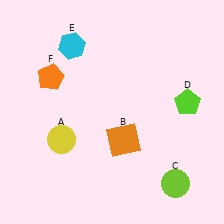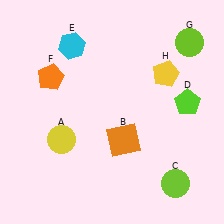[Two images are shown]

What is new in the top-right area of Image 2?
A yellow pentagon (H) was added in the top-right area of Image 2.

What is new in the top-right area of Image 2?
A lime circle (G) was added in the top-right area of Image 2.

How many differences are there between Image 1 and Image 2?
There are 2 differences between the two images.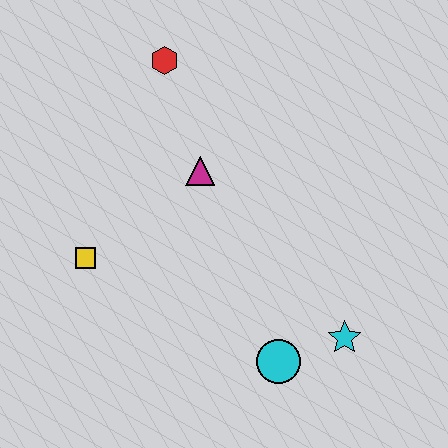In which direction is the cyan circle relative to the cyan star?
The cyan circle is to the left of the cyan star.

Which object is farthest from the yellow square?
The cyan star is farthest from the yellow square.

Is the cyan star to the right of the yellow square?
Yes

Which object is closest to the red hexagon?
The magenta triangle is closest to the red hexagon.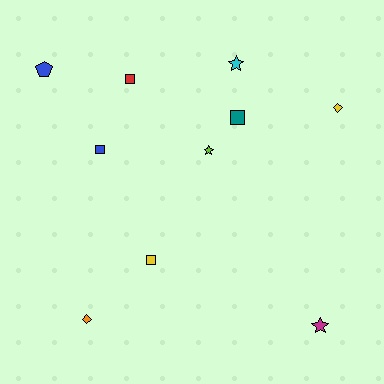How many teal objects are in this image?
There is 1 teal object.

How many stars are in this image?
There are 3 stars.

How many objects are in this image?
There are 10 objects.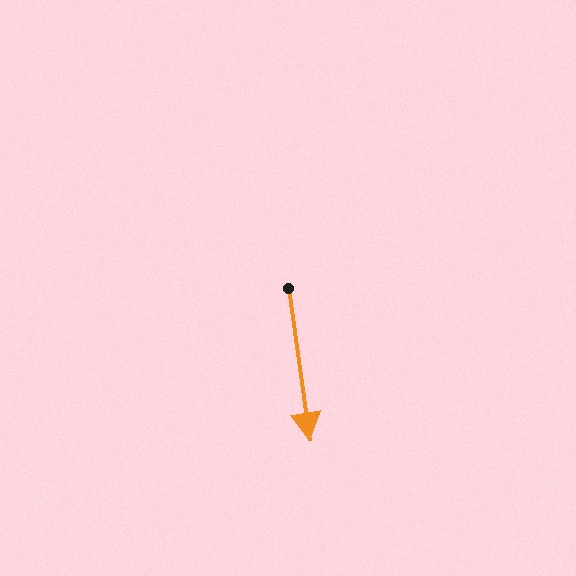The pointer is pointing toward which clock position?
Roughly 6 o'clock.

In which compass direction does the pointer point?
South.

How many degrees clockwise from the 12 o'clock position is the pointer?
Approximately 172 degrees.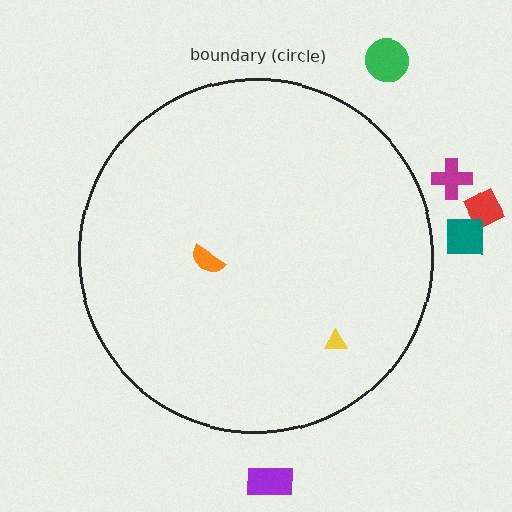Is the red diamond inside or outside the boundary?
Outside.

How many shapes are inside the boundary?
2 inside, 5 outside.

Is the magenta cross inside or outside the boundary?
Outside.